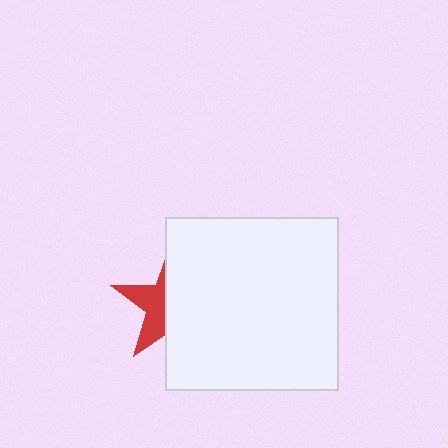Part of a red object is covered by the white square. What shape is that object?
It is a star.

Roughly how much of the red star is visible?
A small part of it is visible (roughly 40%).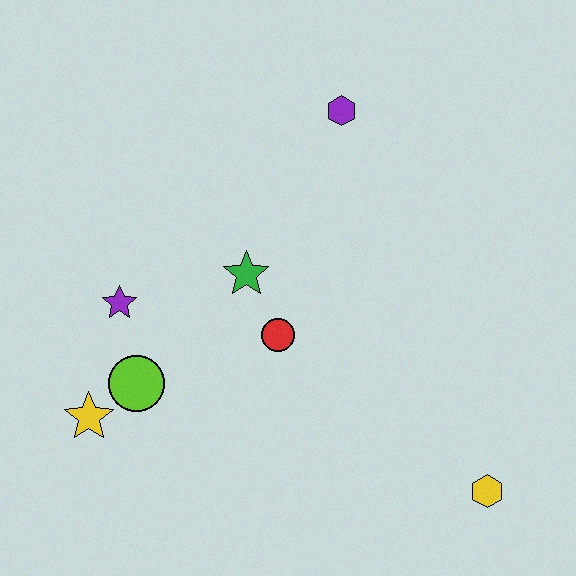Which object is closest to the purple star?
The lime circle is closest to the purple star.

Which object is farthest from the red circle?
The yellow hexagon is farthest from the red circle.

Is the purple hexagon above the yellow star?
Yes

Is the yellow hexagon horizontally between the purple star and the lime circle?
No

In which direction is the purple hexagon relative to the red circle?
The purple hexagon is above the red circle.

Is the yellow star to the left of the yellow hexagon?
Yes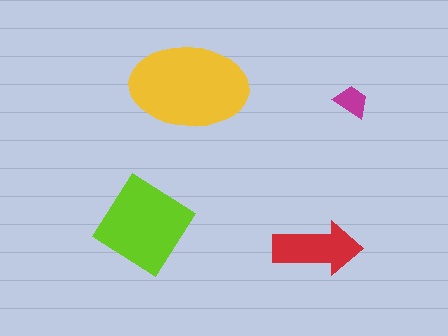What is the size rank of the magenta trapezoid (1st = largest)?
4th.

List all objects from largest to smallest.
The yellow ellipse, the lime diamond, the red arrow, the magenta trapezoid.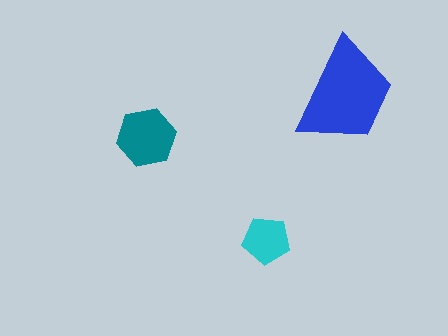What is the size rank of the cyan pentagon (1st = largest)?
3rd.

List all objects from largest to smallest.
The blue trapezoid, the teal hexagon, the cyan pentagon.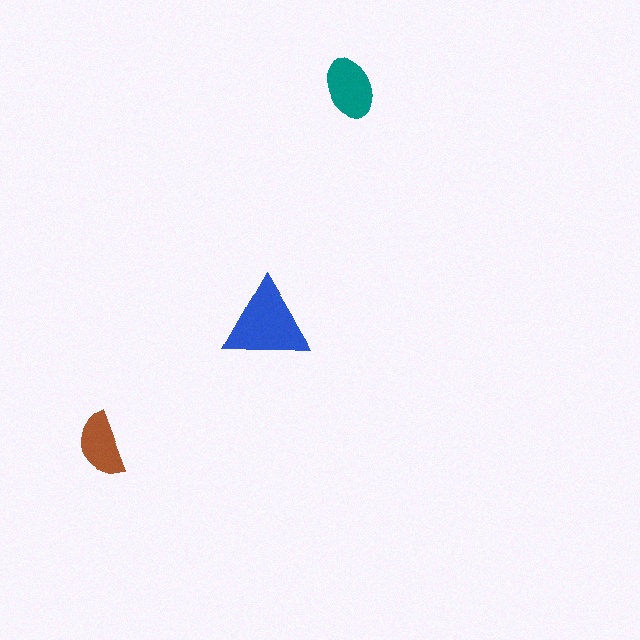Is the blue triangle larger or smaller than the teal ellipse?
Larger.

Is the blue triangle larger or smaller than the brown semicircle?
Larger.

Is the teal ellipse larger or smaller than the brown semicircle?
Larger.